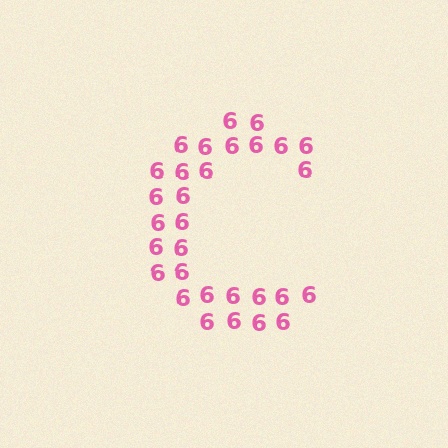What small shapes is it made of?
It is made of small digit 6's.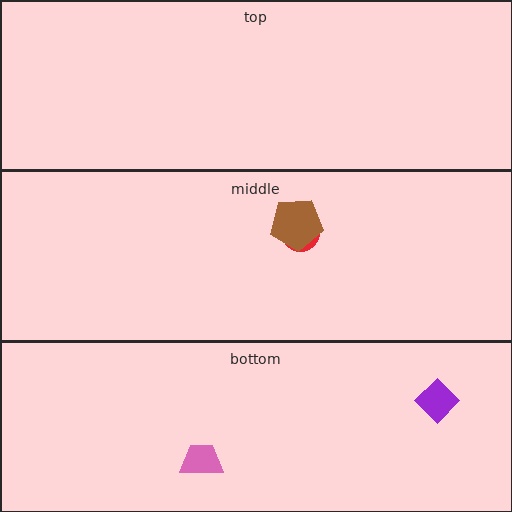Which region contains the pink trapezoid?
The bottom region.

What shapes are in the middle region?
The red circle, the brown pentagon.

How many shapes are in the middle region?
2.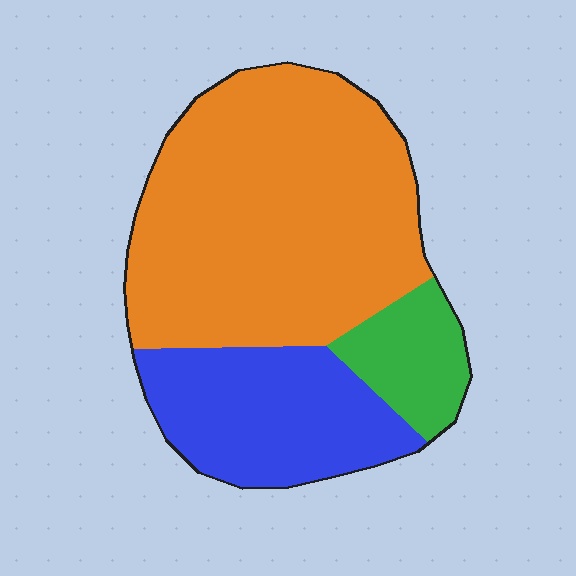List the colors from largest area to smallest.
From largest to smallest: orange, blue, green.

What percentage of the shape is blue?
Blue takes up about one quarter (1/4) of the shape.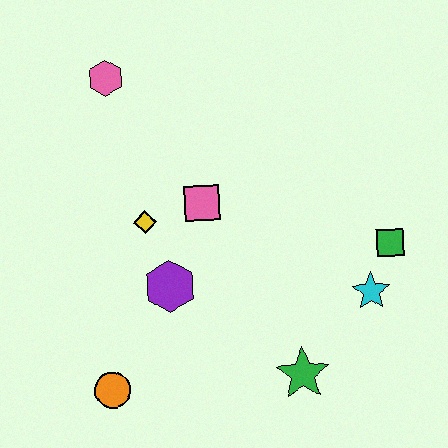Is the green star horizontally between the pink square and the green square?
Yes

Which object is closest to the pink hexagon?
The yellow diamond is closest to the pink hexagon.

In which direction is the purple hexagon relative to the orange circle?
The purple hexagon is above the orange circle.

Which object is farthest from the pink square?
The orange circle is farthest from the pink square.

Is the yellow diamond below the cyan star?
No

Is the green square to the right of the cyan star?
Yes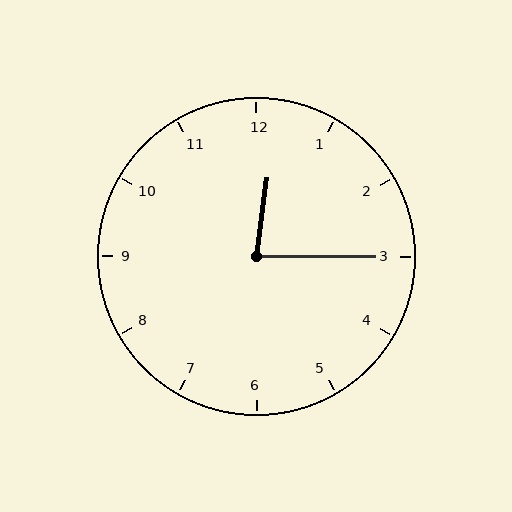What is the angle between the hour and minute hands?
Approximately 82 degrees.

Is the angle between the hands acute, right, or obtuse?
It is acute.